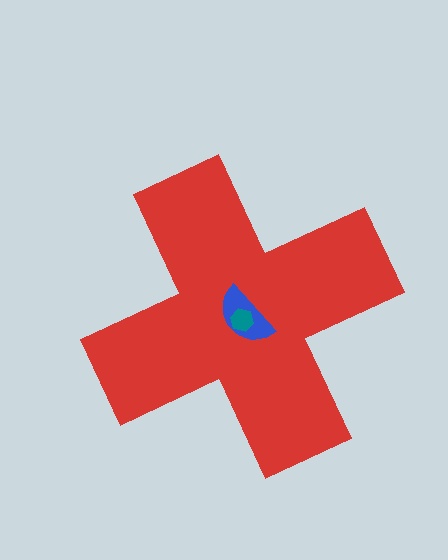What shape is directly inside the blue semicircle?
The teal hexagon.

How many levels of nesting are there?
3.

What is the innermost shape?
The teal hexagon.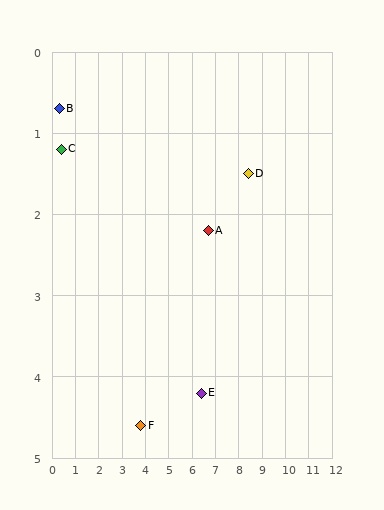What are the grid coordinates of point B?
Point B is at approximately (0.3, 0.7).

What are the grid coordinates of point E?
Point E is at approximately (6.4, 4.2).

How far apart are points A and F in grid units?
Points A and F are about 3.8 grid units apart.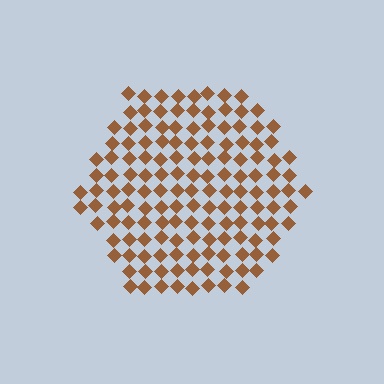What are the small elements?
The small elements are diamonds.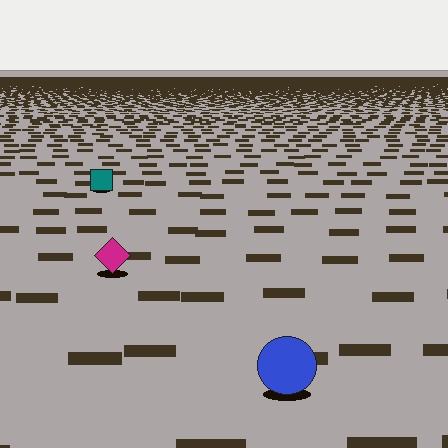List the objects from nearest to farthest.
From nearest to farthest: the blue circle, the magenta diamond, the teal square.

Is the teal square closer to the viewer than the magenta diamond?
No. The magenta diamond is closer — you can tell from the texture gradient: the ground texture is coarser near it.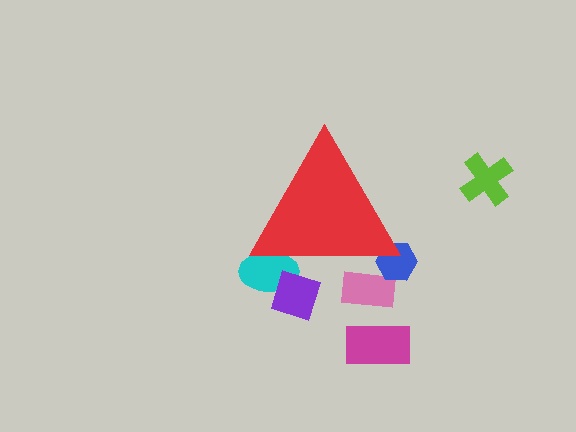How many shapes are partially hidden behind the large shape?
4 shapes are partially hidden.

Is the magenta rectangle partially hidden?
No, the magenta rectangle is fully visible.